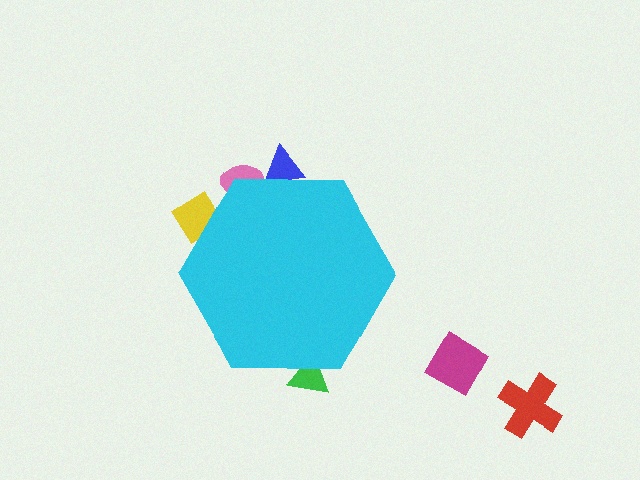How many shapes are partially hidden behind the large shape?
4 shapes are partially hidden.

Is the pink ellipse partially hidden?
Yes, the pink ellipse is partially hidden behind the cyan hexagon.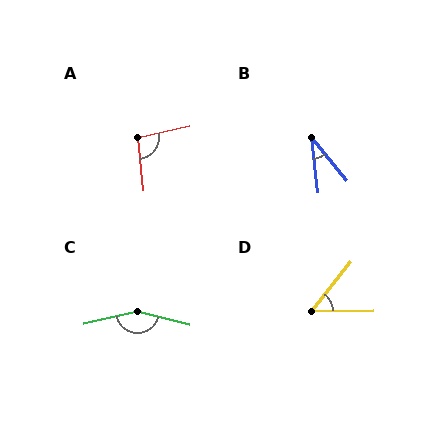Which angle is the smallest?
B, at approximately 33 degrees.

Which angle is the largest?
C, at approximately 152 degrees.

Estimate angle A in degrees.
Approximately 98 degrees.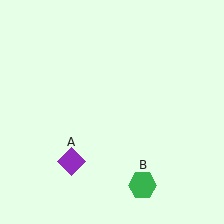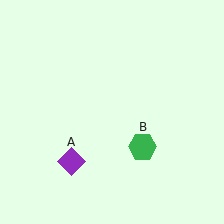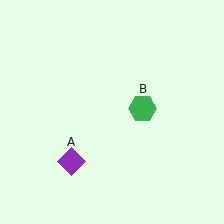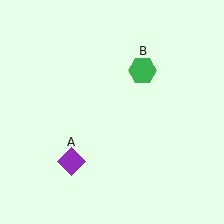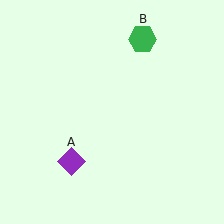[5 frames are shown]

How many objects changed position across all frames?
1 object changed position: green hexagon (object B).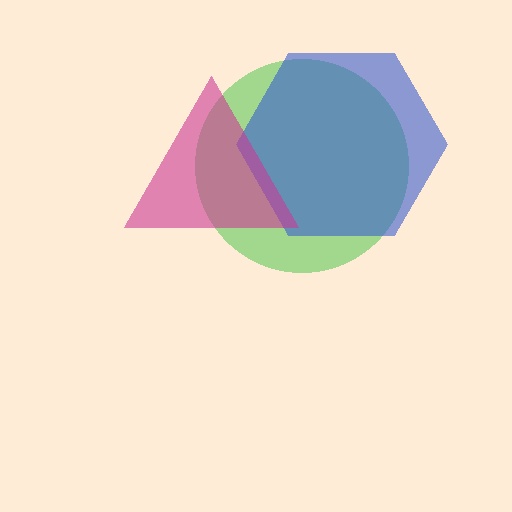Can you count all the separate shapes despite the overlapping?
Yes, there are 3 separate shapes.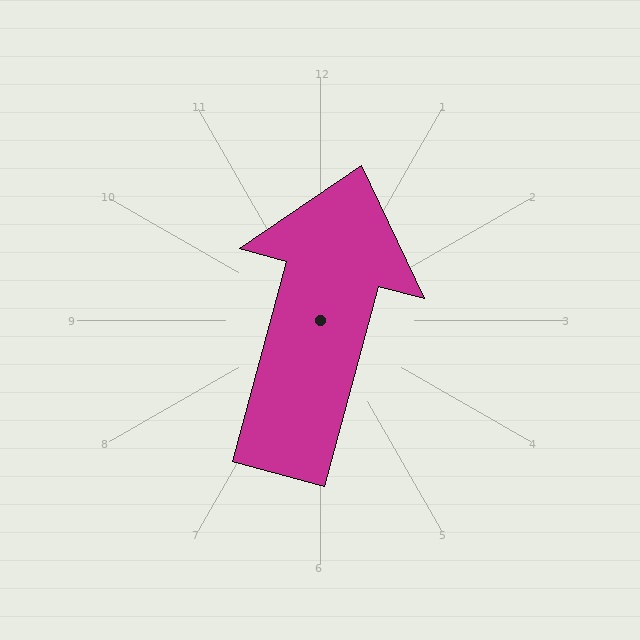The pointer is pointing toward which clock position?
Roughly 12 o'clock.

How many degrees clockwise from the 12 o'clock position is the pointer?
Approximately 15 degrees.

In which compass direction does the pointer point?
North.